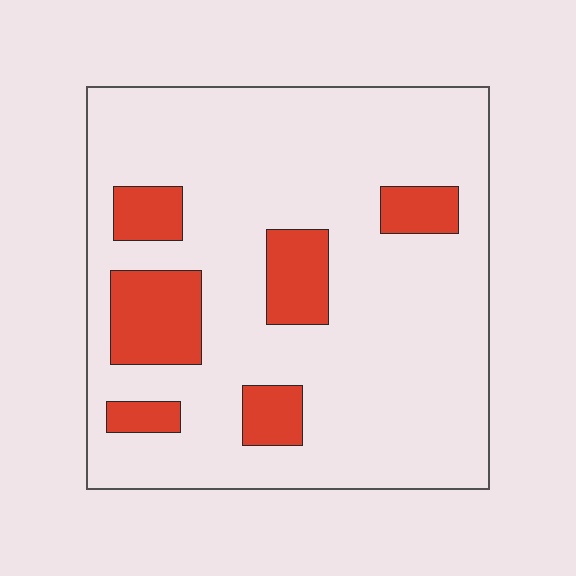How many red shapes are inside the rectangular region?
6.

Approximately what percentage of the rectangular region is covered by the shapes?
Approximately 15%.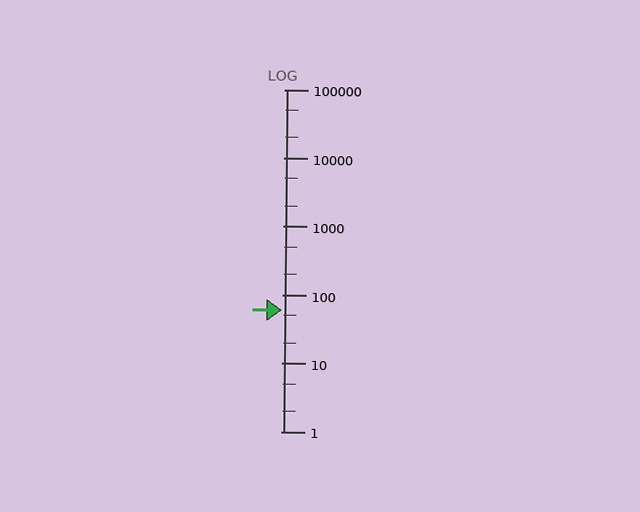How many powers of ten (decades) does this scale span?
The scale spans 5 decades, from 1 to 100000.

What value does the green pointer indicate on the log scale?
The pointer indicates approximately 60.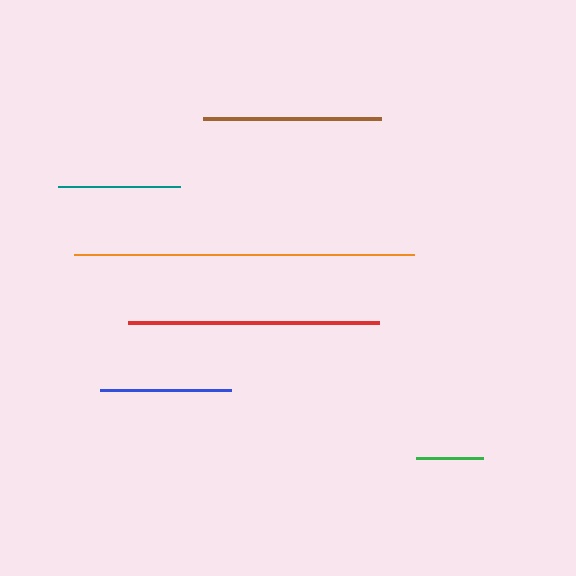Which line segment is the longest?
The orange line is the longest at approximately 340 pixels.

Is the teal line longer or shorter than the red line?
The red line is longer than the teal line.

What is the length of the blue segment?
The blue segment is approximately 130 pixels long.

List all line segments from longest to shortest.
From longest to shortest: orange, red, brown, blue, teal, green.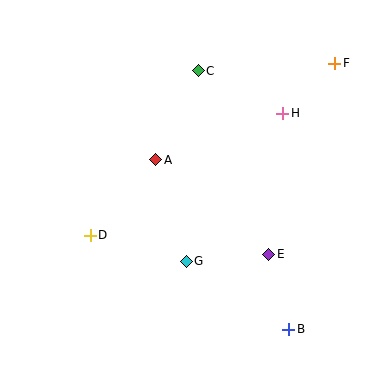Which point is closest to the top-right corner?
Point F is closest to the top-right corner.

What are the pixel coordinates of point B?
Point B is at (289, 329).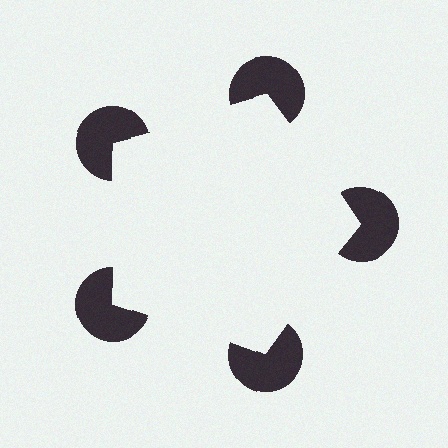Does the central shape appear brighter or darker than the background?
It typically appears slightly brighter than the background, even though no actual brightness change is drawn.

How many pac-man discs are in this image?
There are 5 — one at each vertex of the illusory pentagon.